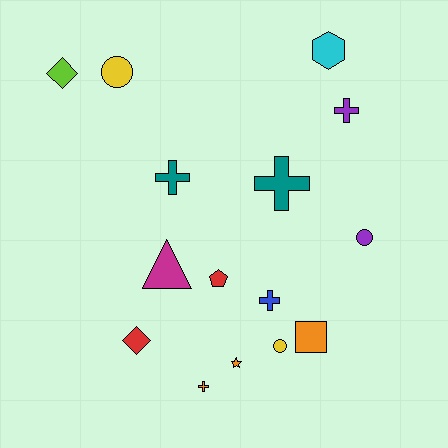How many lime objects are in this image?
There is 1 lime object.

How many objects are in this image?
There are 15 objects.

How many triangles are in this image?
There is 1 triangle.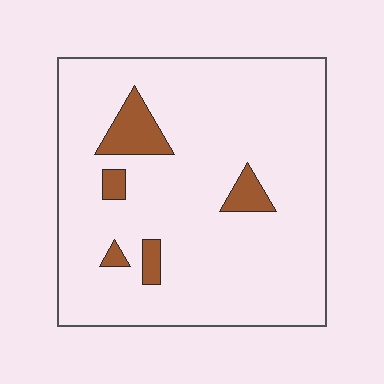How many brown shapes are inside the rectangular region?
5.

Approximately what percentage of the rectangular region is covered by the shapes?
Approximately 10%.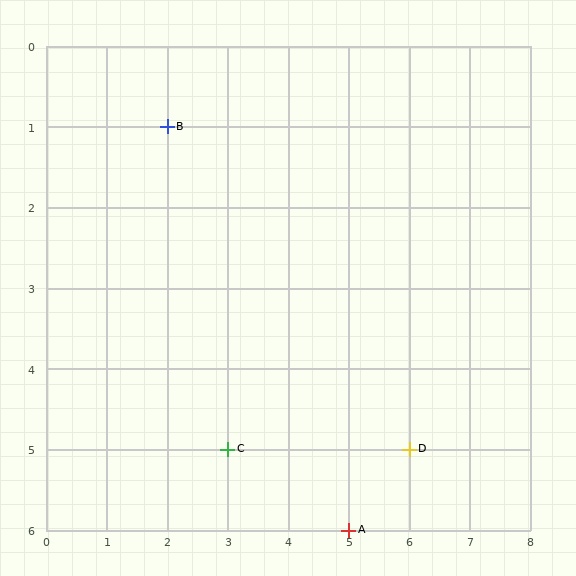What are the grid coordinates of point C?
Point C is at grid coordinates (3, 5).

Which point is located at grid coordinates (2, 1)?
Point B is at (2, 1).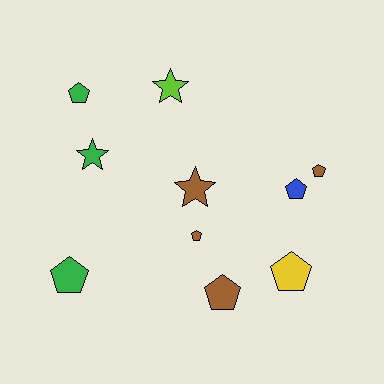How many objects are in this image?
There are 10 objects.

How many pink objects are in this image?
There are no pink objects.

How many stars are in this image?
There are 3 stars.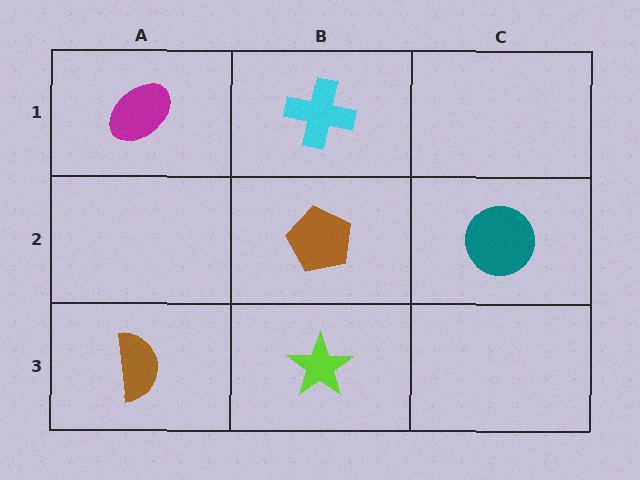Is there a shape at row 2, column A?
No, that cell is empty.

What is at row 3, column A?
A brown semicircle.